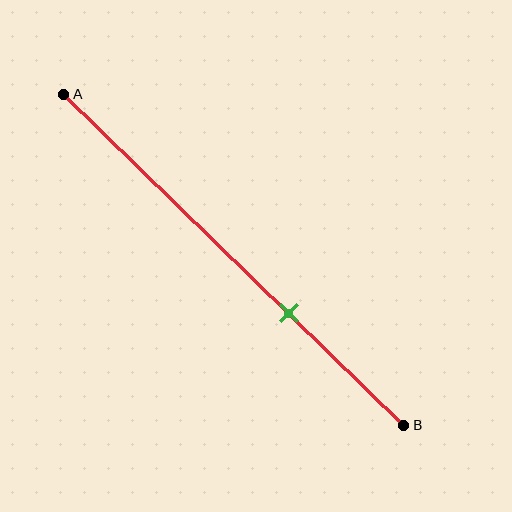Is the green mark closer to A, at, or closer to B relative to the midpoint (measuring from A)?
The green mark is closer to point B than the midpoint of segment AB.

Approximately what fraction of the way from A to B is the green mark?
The green mark is approximately 65% of the way from A to B.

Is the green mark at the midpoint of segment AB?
No, the mark is at about 65% from A, not at the 50% midpoint.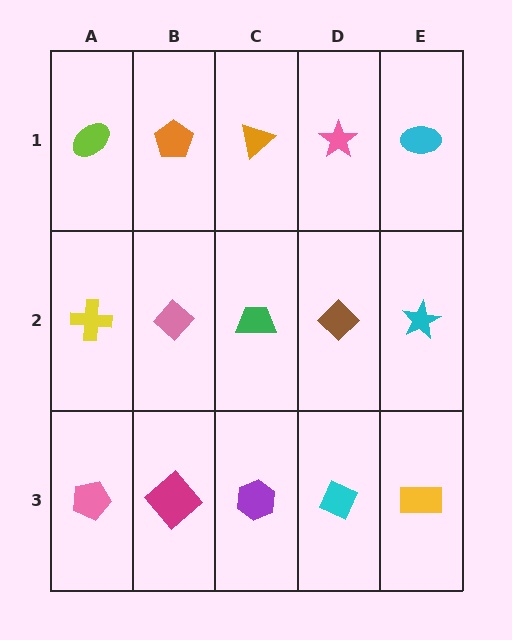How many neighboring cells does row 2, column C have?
4.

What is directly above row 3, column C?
A green trapezoid.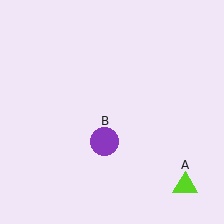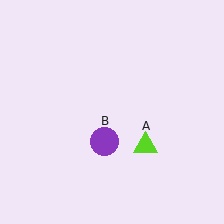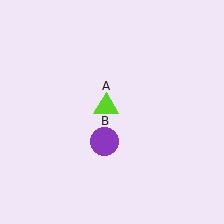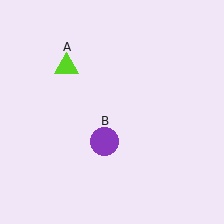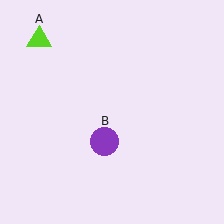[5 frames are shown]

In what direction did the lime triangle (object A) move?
The lime triangle (object A) moved up and to the left.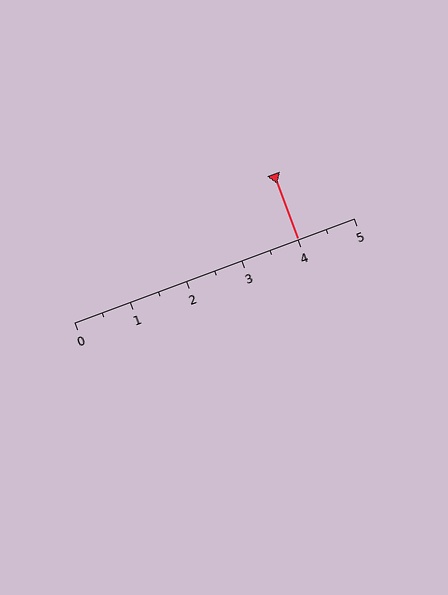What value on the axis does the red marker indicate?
The marker indicates approximately 4.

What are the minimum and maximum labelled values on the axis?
The axis runs from 0 to 5.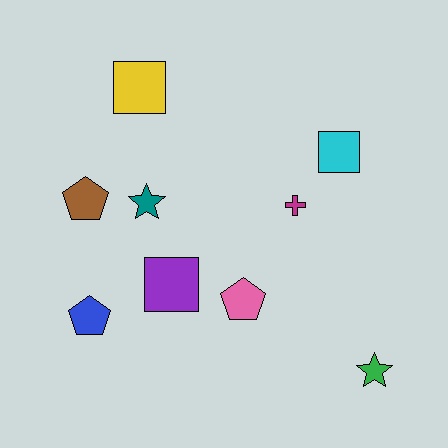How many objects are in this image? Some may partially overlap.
There are 9 objects.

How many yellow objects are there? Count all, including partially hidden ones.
There is 1 yellow object.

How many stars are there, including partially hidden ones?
There are 2 stars.